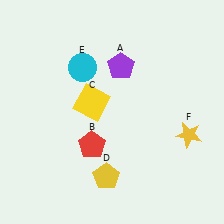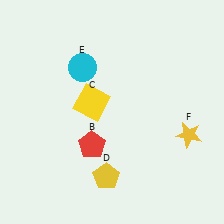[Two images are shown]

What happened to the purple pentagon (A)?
The purple pentagon (A) was removed in Image 2. It was in the top-right area of Image 1.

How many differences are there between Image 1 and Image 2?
There is 1 difference between the two images.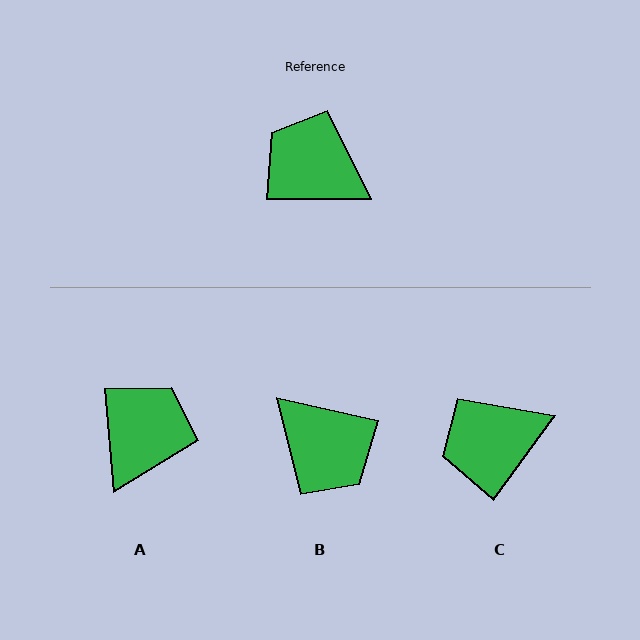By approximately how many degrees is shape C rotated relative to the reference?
Approximately 53 degrees counter-clockwise.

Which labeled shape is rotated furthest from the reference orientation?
B, about 168 degrees away.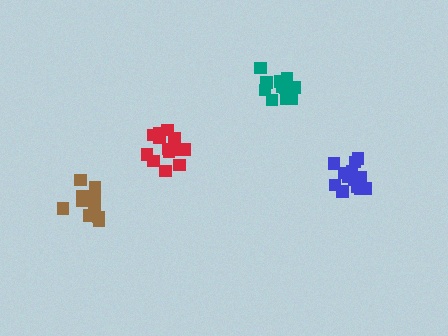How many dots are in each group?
Group 1: 13 dots, Group 2: 12 dots, Group 3: 13 dots, Group 4: 14 dots (52 total).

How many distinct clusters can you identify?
There are 4 distinct clusters.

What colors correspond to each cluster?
The clusters are colored: blue, brown, red, teal.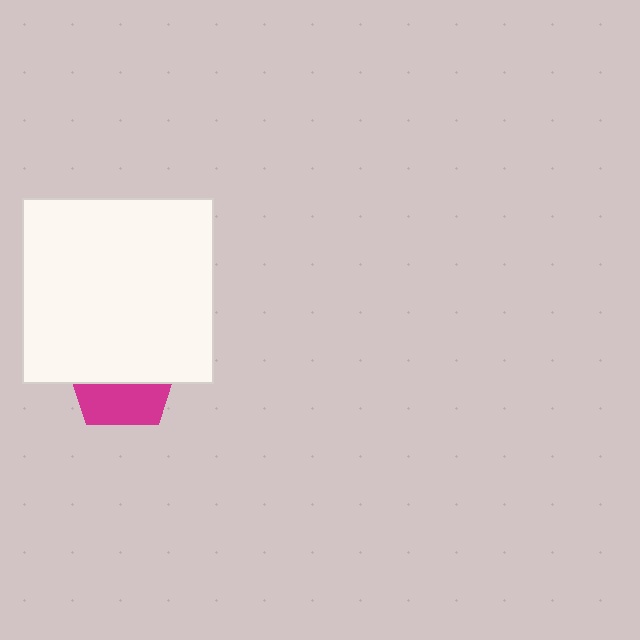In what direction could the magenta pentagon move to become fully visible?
The magenta pentagon could move down. That would shift it out from behind the white rectangle entirely.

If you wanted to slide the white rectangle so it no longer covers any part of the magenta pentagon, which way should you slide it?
Slide it up — that is the most direct way to separate the two shapes.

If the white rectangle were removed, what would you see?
You would see the complete magenta pentagon.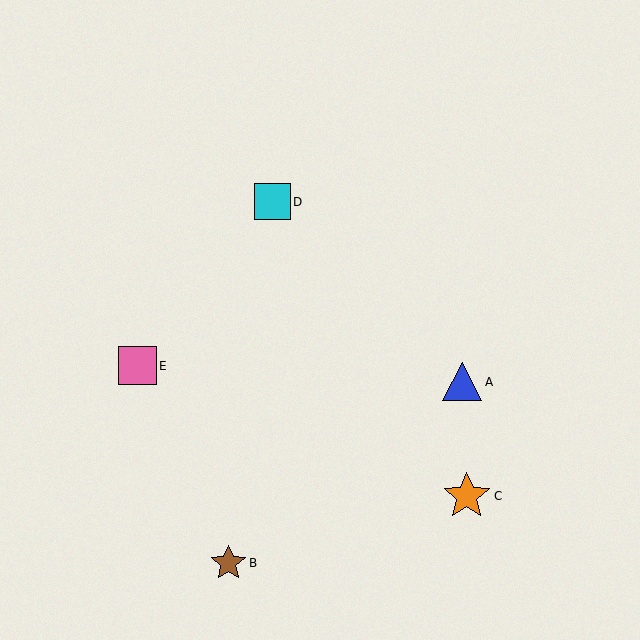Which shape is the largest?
The orange star (labeled C) is the largest.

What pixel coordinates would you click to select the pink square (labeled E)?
Click at (137, 366) to select the pink square E.